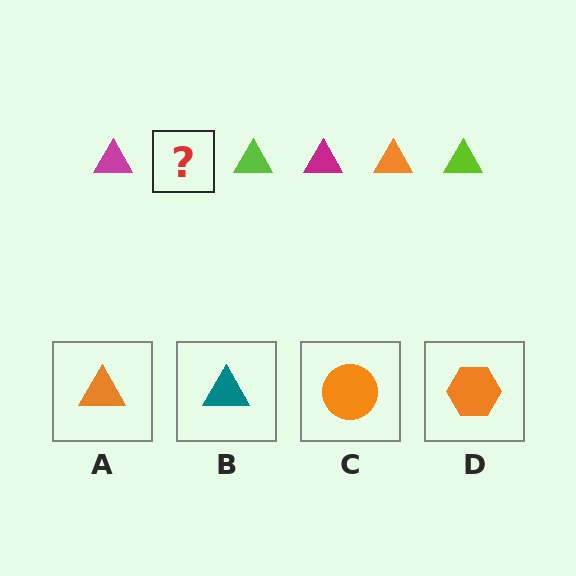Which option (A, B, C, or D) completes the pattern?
A.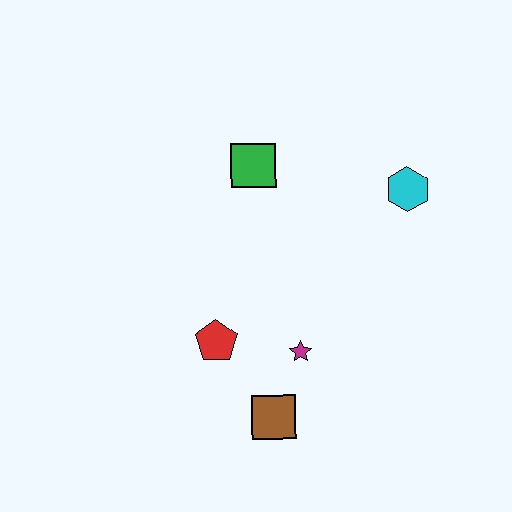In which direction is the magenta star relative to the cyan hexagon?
The magenta star is below the cyan hexagon.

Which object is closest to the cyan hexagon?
The green square is closest to the cyan hexagon.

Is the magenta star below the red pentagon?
Yes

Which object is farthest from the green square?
The brown square is farthest from the green square.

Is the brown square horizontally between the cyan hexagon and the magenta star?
No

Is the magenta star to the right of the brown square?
Yes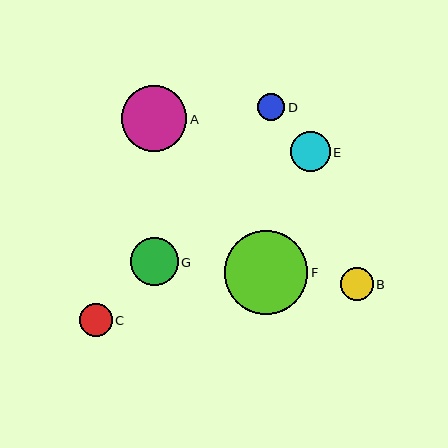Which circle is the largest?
Circle F is the largest with a size of approximately 83 pixels.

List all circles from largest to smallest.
From largest to smallest: F, A, G, E, C, B, D.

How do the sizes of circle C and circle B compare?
Circle C and circle B are approximately the same size.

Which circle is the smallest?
Circle D is the smallest with a size of approximately 27 pixels.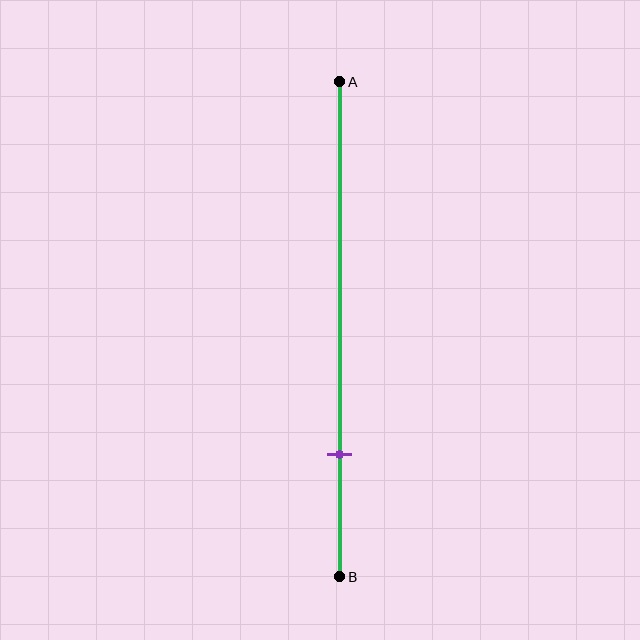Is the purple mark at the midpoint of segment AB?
No, the mark is at about 75% from A, not at the 50% midpoint.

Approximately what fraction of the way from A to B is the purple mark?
The purple mark is approximately 75% of the way from A to B.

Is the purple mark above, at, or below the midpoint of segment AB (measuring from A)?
The purple mark is below the midpoint of segment AB.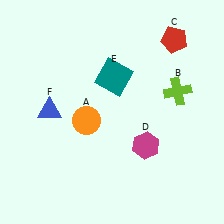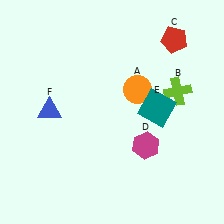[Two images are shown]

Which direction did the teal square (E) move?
The teal square (E) moved right.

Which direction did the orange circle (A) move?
The orange circle (A) moved right.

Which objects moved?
The objects that moved are: the orange circle (A), the teal square (E).